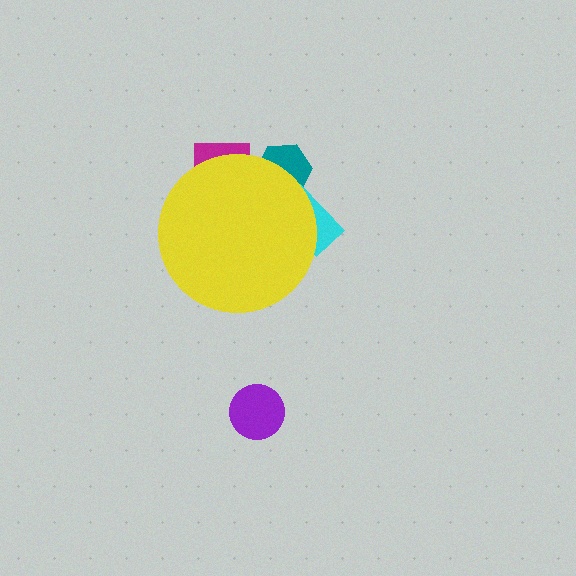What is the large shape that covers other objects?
A yellow circle.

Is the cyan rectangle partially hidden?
Yes, the cyan rectangle is partially hidden behind the yellow circle.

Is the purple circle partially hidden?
No, the purple circle is fully visible.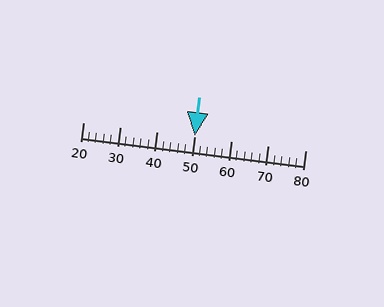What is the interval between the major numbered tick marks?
The major tick marks are spaced 10 units apart.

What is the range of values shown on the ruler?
The ruler shows values from 20 to 80.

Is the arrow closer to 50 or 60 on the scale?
The arrow is closer to 50.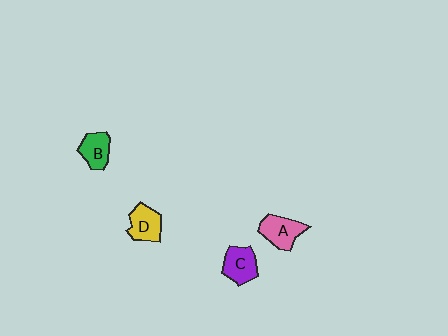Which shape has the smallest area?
Shape B (green).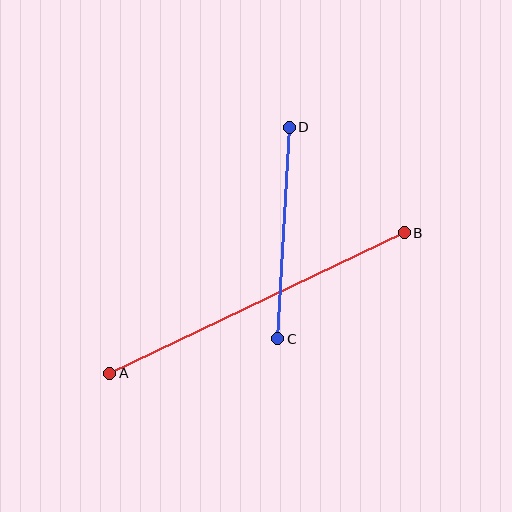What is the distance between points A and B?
The distance is approximately 326 pixels.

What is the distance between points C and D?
The distance is approximately 212 pixels.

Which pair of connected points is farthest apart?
Points A and B are farthest apart.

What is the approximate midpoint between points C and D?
The midpoint is at approximately (284, 233) pixels.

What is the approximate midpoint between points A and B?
The midpoint is at approximately (257, 303) pixels.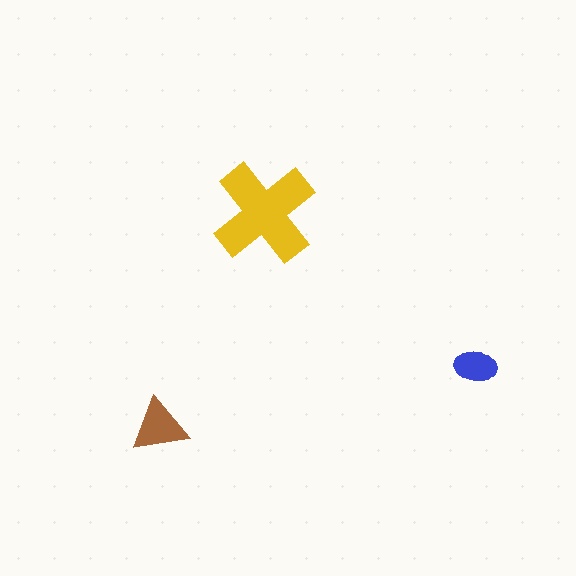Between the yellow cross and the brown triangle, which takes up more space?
The yellow cross.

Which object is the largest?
The yellow cross.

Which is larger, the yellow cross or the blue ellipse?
The yellow cross.